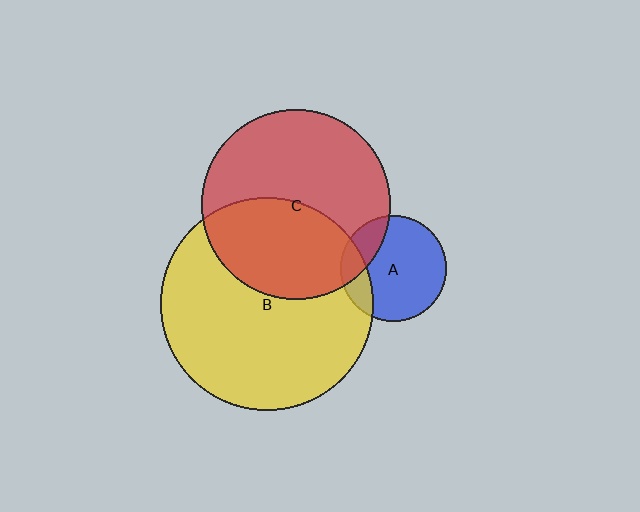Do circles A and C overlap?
Yes.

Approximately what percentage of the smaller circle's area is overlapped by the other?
Approximately 20%.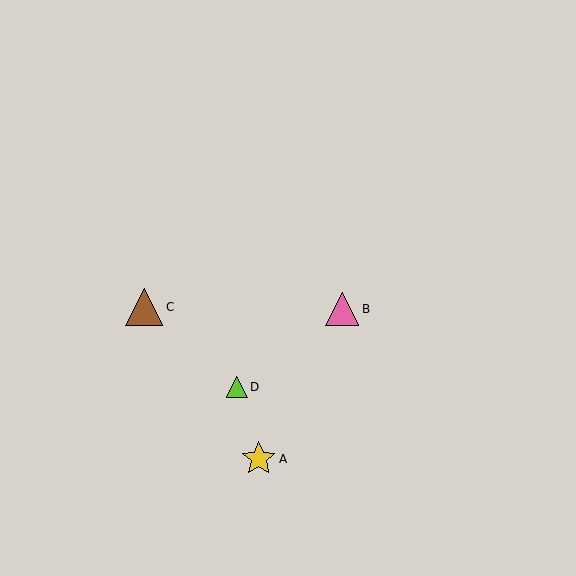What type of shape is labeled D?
Shape D is a lime triangle.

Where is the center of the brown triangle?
The center of the brown triangle is at (144, 307).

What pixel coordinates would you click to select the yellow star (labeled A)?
Click at (259, 459) to select the yellow star A.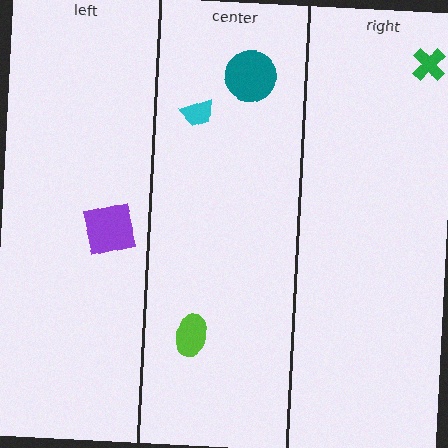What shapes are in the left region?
The purple square.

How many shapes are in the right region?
1.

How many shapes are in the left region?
1.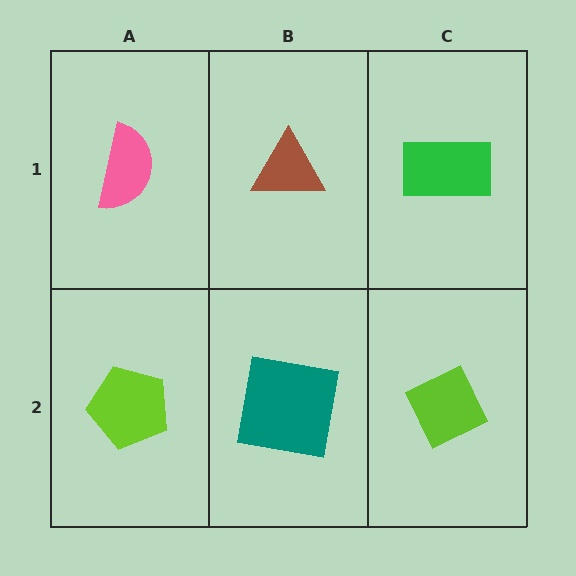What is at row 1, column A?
A pink semicircle.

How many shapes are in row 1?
3 shapes.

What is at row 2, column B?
A teal square.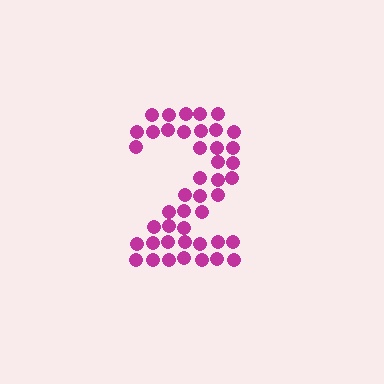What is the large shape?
The large shape is the digit 2.